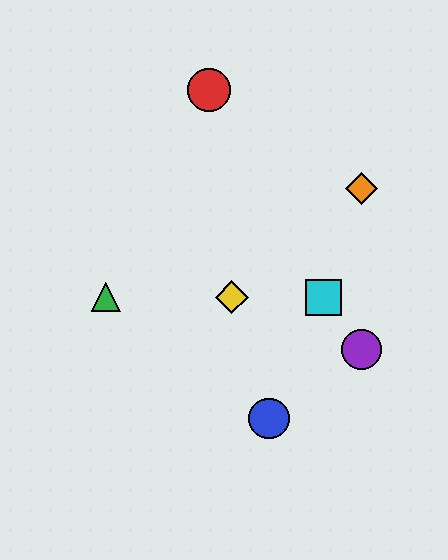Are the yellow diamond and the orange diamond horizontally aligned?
No, the yellow diamond is at y≈297 and the orange diamond is at y≈188.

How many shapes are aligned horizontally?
3 shapes (the green triangle, the yellow diamond, the cyan square) are aligned horizontally.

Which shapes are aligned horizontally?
The green triangle, the yellow diamond, the cyan square are aligned horizontally.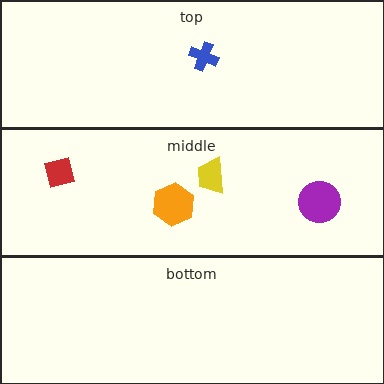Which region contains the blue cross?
The top region.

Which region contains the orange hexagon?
The middle region.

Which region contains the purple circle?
The middle region.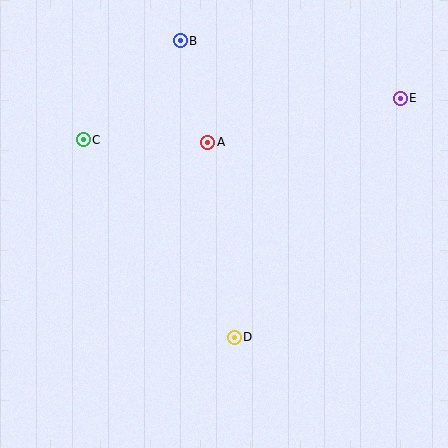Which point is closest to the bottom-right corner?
Point D is closest to the bottom-right corner.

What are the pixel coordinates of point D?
Point D is at (234, 337).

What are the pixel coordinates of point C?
Point C is at (83, 140).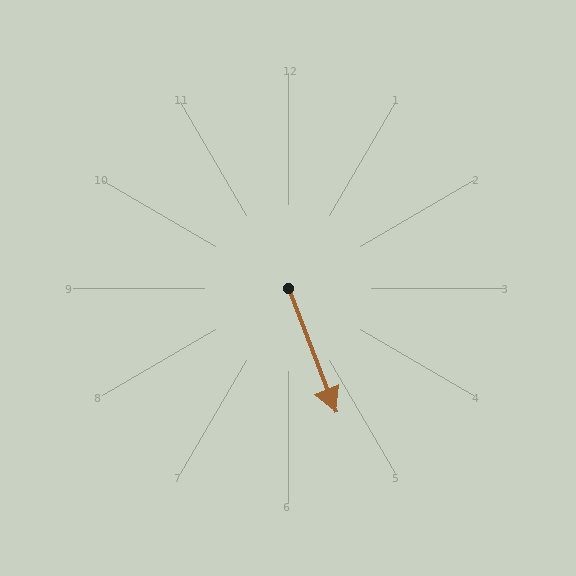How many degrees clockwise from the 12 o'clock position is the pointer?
Approximately 159 degrees.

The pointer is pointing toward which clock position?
Roughly 5 o'clock.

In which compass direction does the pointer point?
South.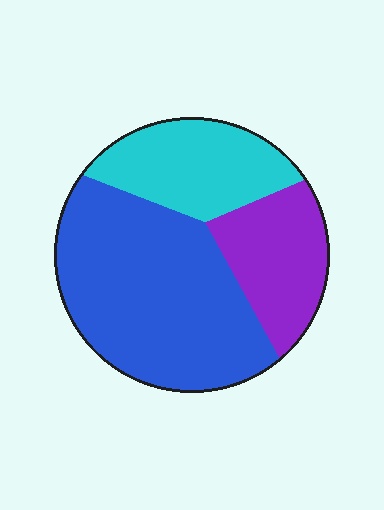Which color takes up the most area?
Blue, at roughly 55%.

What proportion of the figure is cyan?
Cyan covers roughly 25% of the figure.